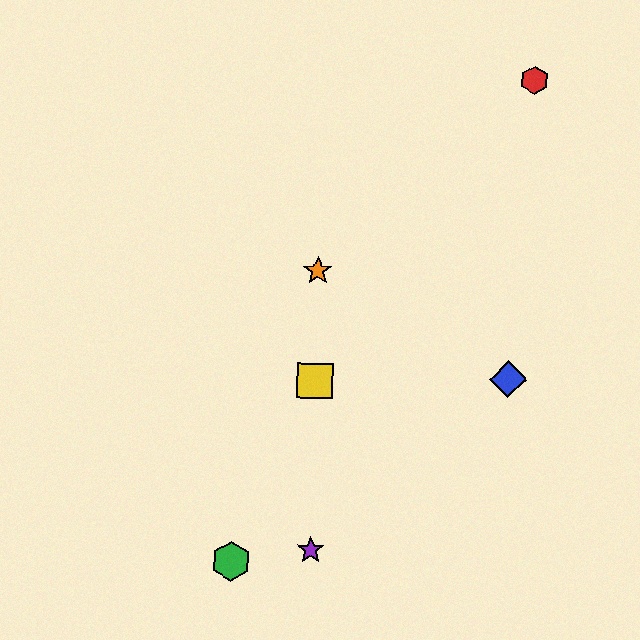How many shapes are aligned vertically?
3 shapes (the yellow square, the purple star, the orange star) are aligned vertically.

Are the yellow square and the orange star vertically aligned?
Yes, both are at x≈315.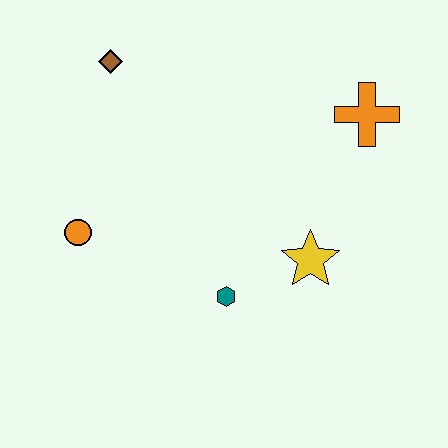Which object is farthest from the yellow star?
The brown diamond is farthest from the yellow star.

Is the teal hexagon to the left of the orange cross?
Yes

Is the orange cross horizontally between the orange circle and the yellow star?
No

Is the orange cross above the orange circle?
Yes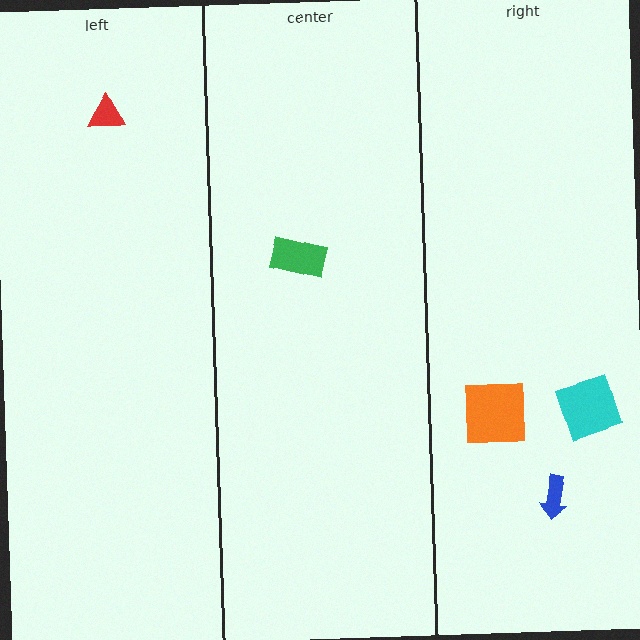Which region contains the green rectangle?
The center region.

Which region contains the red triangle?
The left region.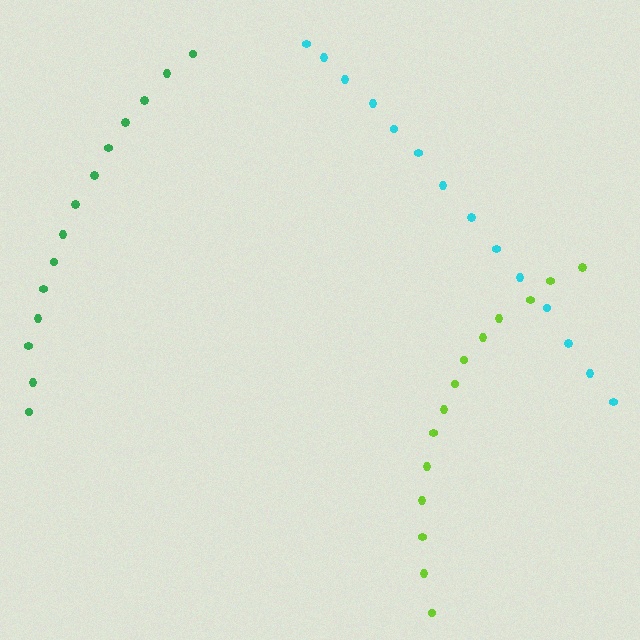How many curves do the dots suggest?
There are 3 distinct paths.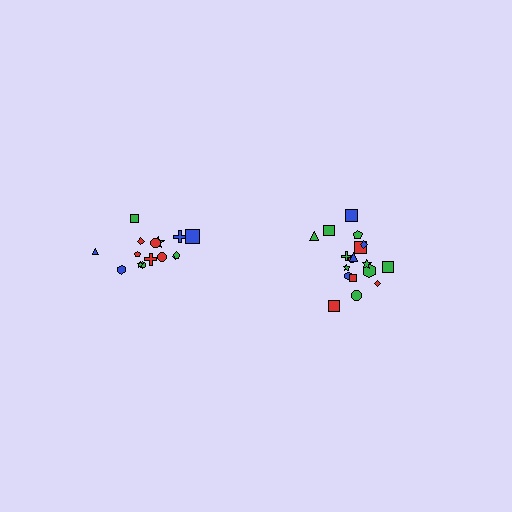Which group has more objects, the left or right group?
The right group.